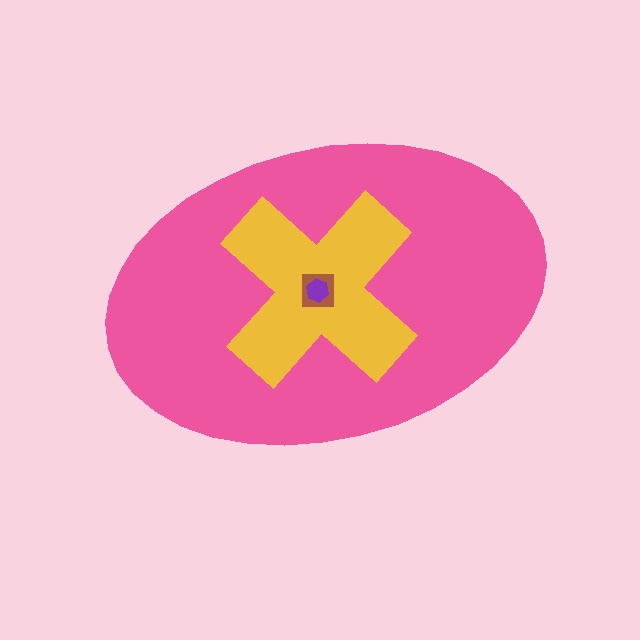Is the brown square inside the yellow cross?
Yes.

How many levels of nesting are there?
4.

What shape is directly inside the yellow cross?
The brown square.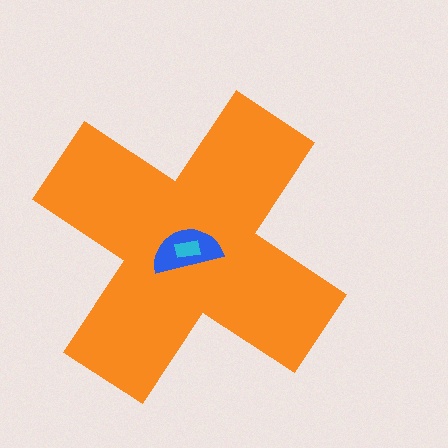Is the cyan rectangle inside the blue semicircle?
Yes.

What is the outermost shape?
The orange cross.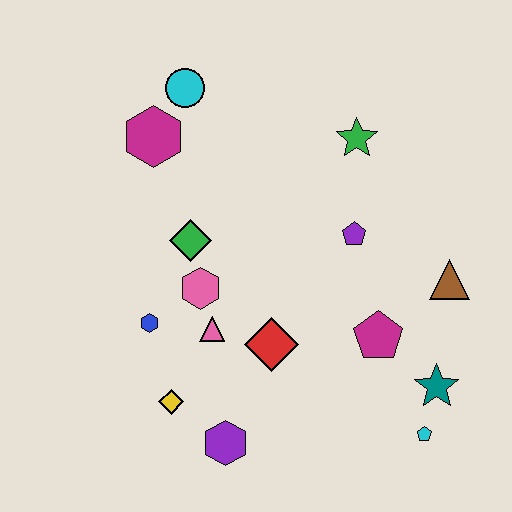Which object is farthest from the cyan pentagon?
The cyan circle is farthest from the cyan pentagon.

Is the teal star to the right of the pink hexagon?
Yes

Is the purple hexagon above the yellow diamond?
No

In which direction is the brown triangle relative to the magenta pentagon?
The brown triangle is to the right of the magenta pentagon.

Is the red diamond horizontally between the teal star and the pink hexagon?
Yes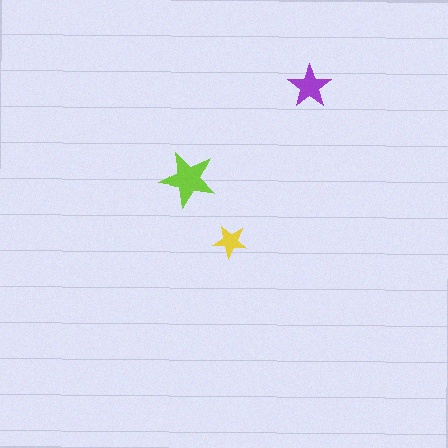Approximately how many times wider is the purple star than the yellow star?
About 1.5 times wider.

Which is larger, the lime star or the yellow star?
The lime one.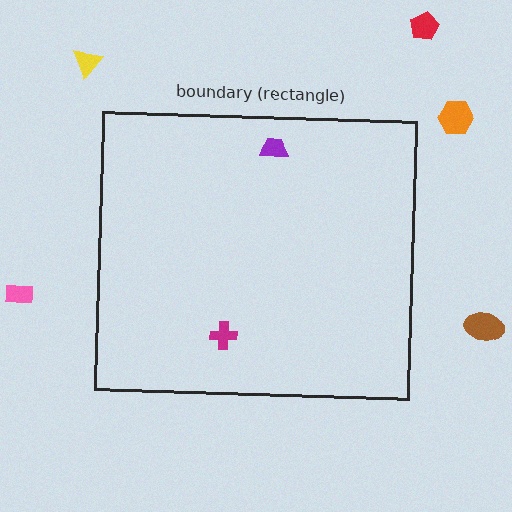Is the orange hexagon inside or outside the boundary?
Outside.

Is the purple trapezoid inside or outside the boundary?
Inside.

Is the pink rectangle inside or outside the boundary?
Outside.